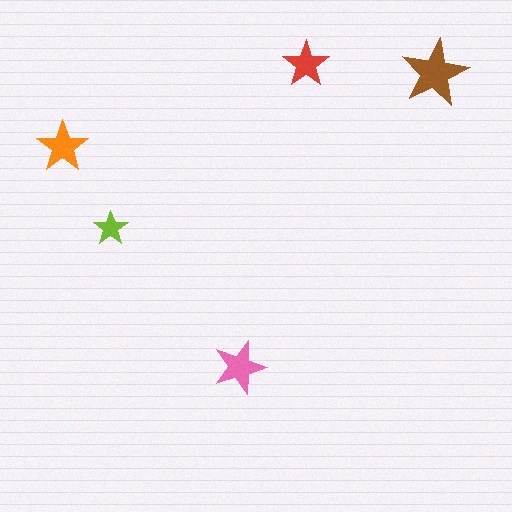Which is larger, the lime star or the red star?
The red one.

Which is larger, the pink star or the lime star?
The pink one.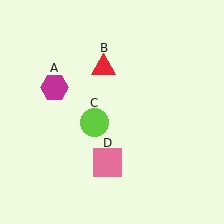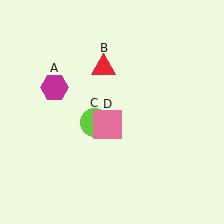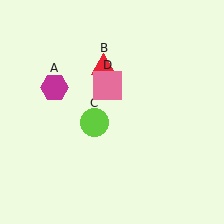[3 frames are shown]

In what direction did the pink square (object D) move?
The pink square (object D) moved up.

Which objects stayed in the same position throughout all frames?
Magenta hexagon (object A) and red triangle (object B) and lime circle (object C) remained stationary.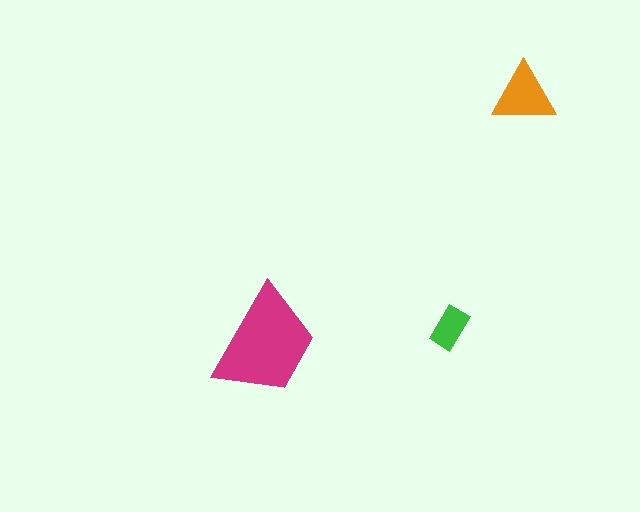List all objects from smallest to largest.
The green rectangle, the orange triangle, the magenta trapezoid.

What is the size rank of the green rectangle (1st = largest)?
3rd.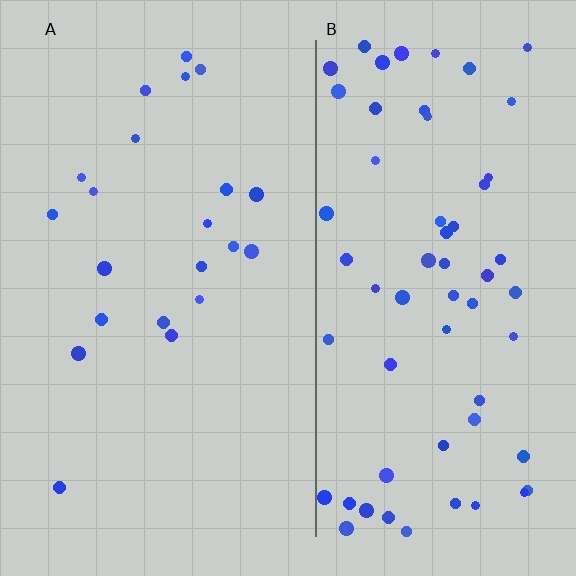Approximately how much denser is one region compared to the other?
Approximately 2.9× — region B over region A.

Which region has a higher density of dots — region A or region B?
B (the right).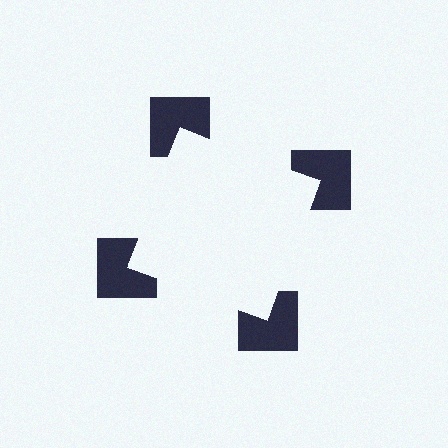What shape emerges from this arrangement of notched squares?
An illusory square — its edges are inferred from the aligned wedge cuts in the notched squares, not physically drawn.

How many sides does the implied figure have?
4 sides.